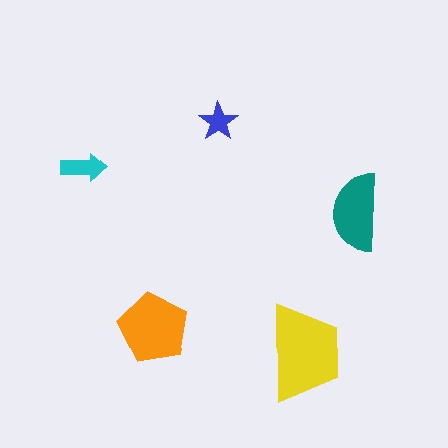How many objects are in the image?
There are 5 objects in the image.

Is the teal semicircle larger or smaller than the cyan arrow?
Larger.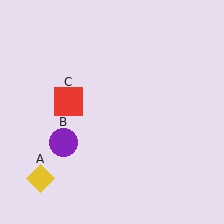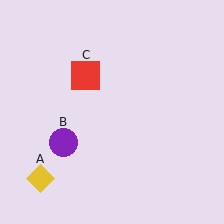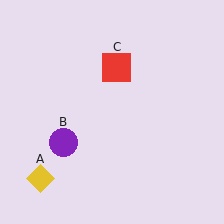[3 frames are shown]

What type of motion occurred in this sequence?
The red square (object C) rotated clockwise around the center of the scene.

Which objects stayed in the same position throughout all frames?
Yellow diamond (object A) and purple circle (object B) remained stationary.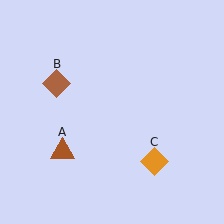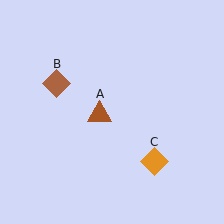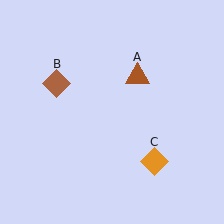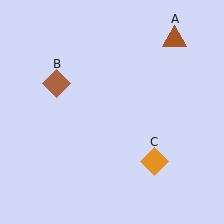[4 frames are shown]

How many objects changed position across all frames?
1 object changed position: brown triangle (object A).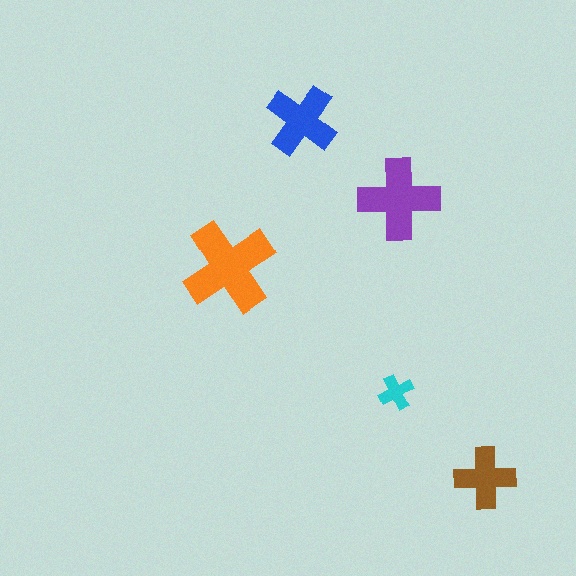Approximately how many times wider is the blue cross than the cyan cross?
About 2 times wider.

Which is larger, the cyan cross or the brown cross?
The brown one.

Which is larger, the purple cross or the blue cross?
The purple one.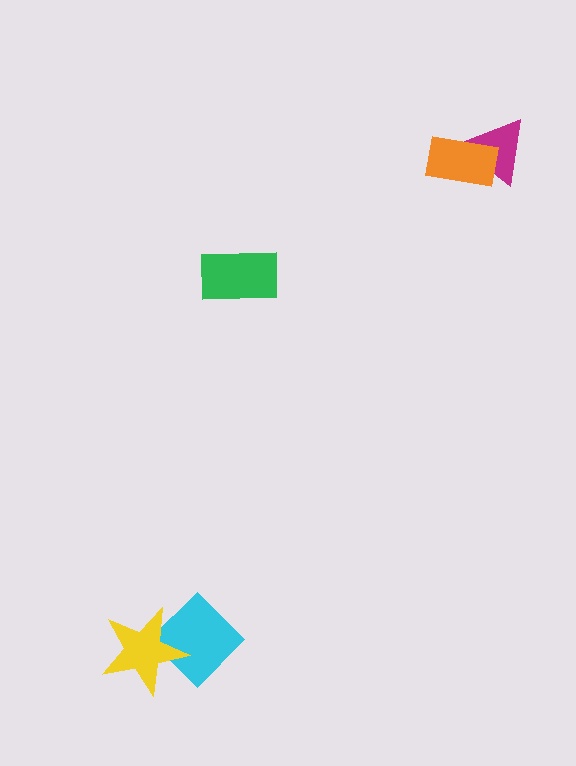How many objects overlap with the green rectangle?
0 objects overlap with the green rectangle.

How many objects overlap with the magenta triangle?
1 object overlaps with the magenta triangle.